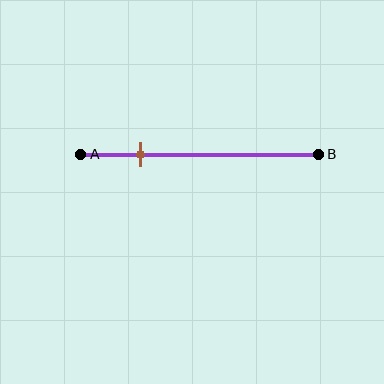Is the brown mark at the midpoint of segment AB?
No, the mark is at about 25% from A, not at the 50% midpoint.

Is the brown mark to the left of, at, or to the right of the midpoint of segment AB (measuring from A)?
The brown mark is to the left of the midpoint of segment AB.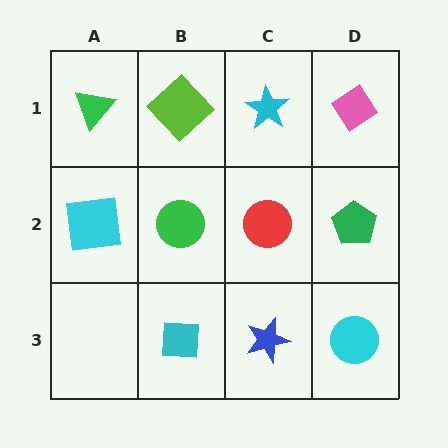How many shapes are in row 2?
4 shapes.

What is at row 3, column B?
A cyan square.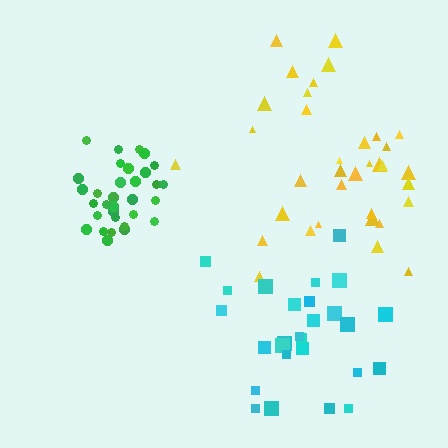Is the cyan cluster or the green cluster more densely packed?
Green.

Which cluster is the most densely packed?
Green.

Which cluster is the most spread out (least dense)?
Yellow.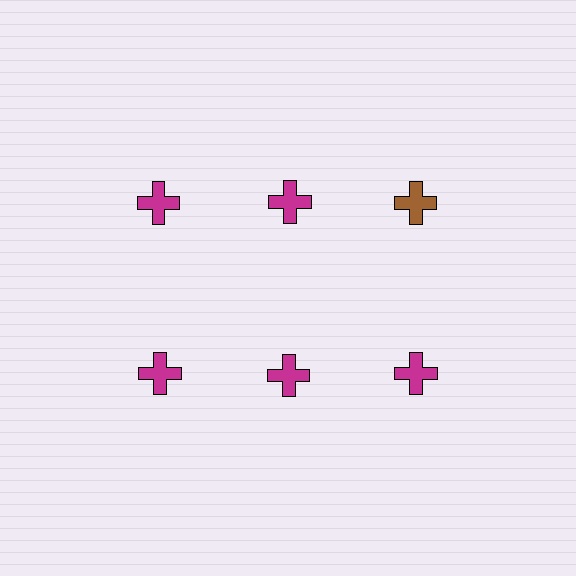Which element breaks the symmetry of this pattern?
The brown cross in the top row, center column breaks the symmetry. All other shapes are magenta crosses.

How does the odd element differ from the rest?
It has a different color: brown instead of magenta.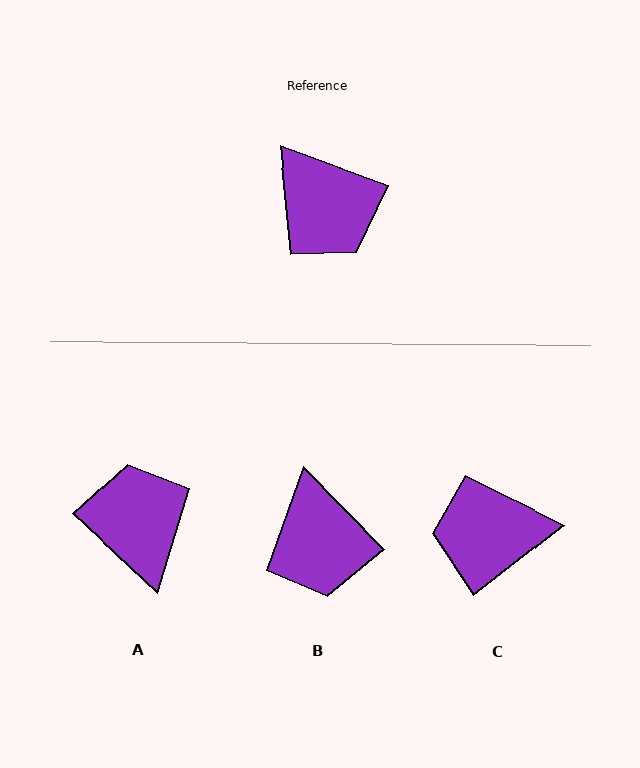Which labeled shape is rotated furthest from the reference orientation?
A, about 157 degrees away.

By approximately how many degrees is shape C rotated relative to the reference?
Approximately 122 degrees clockwise.